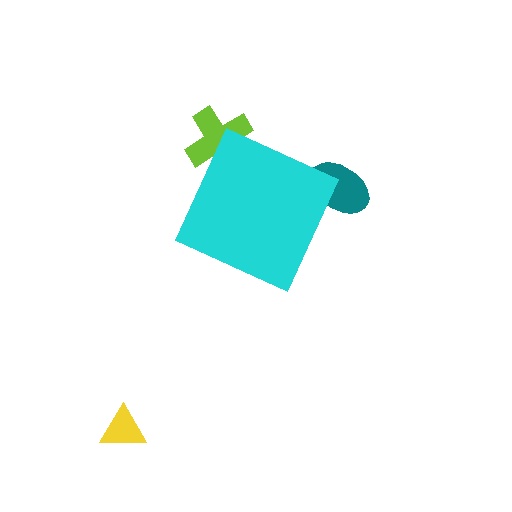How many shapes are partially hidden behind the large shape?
2 shapes are partially hidden.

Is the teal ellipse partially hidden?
Yes, the teal ellipse is partially hidden behind the cyan diamond.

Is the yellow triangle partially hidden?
No, the yellow triangle is fully visible.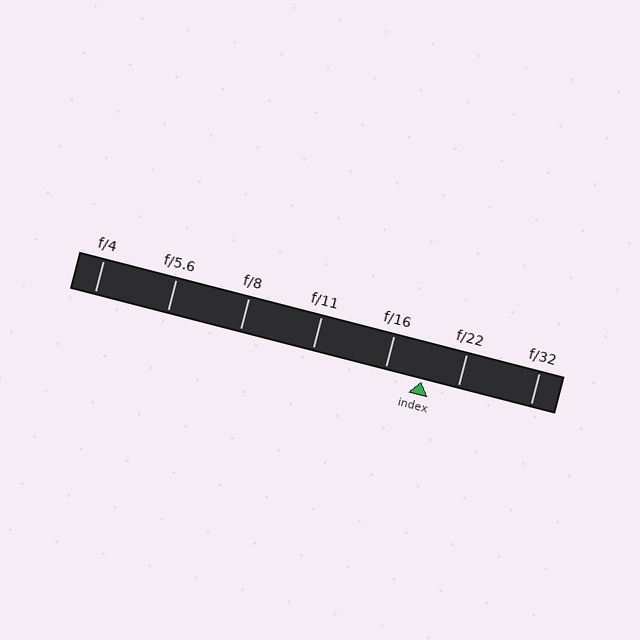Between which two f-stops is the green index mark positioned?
The index mark is between f/16 and f/22.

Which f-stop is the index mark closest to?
The index mark is closest to f/22.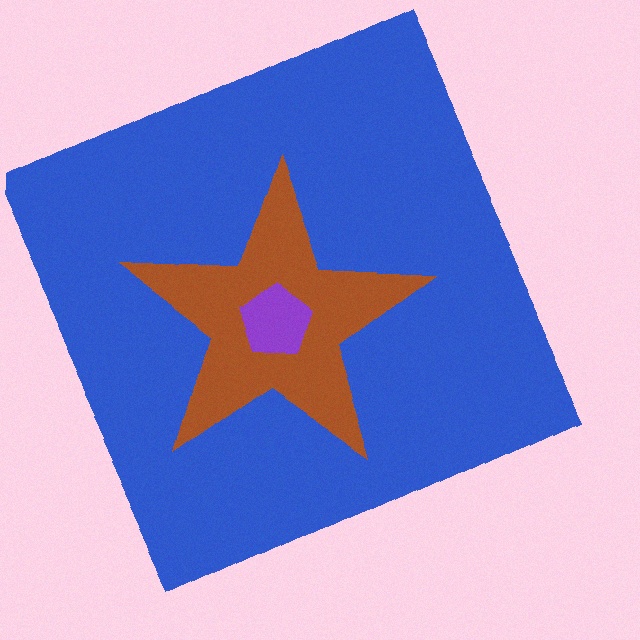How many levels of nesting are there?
3.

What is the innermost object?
The purple pentagon.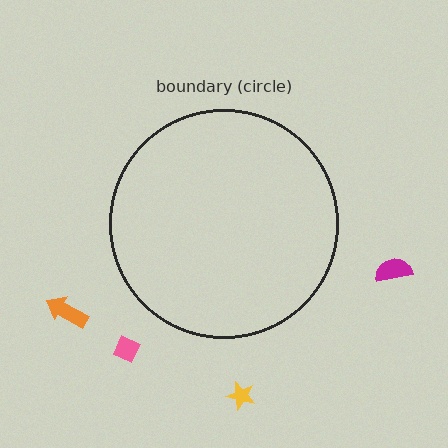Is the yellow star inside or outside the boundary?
Outside.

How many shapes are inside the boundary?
0 inside, 4 outside.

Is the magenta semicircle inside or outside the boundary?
Outside.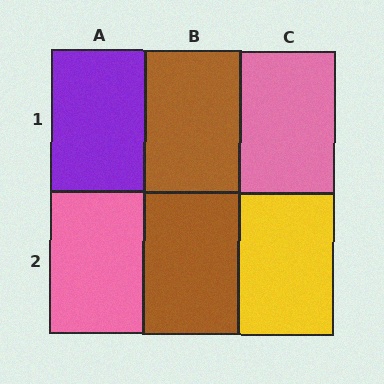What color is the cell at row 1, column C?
Pink.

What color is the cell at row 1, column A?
Purple.